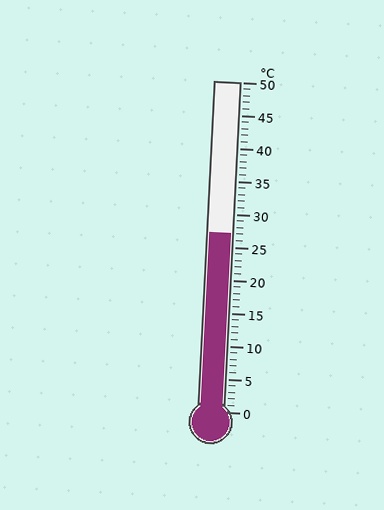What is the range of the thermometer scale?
The thermometer scale ranges from 0°C to 50°C.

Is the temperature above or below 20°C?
The temperature is above 20°C.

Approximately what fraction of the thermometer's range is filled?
The thermometer is filled to approximately 55% of its range.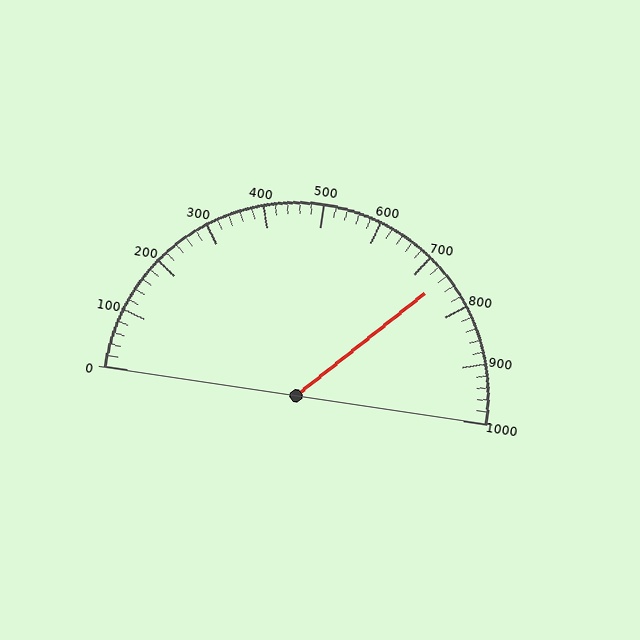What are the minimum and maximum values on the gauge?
The gauge ranges from 0 to 1000.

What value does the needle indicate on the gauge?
The needle indicates approximately 740.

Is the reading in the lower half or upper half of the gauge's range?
The reading is in the upper half of the range (0 to 1000).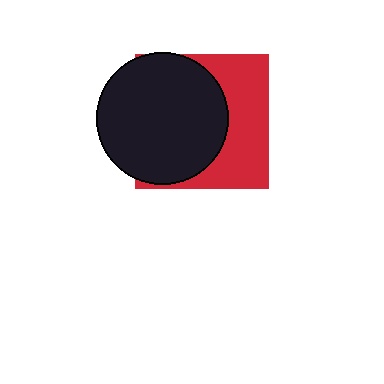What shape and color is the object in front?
The object in front is a black circle.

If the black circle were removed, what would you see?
You would see the complete red square.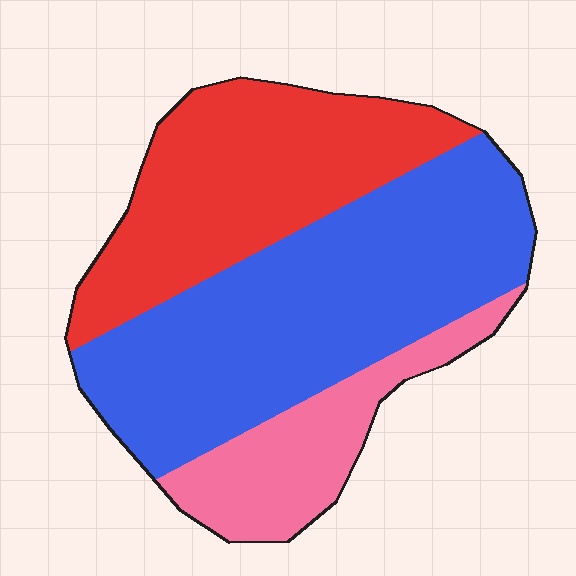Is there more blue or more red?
Blue.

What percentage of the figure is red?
Red covers 33% of the figure.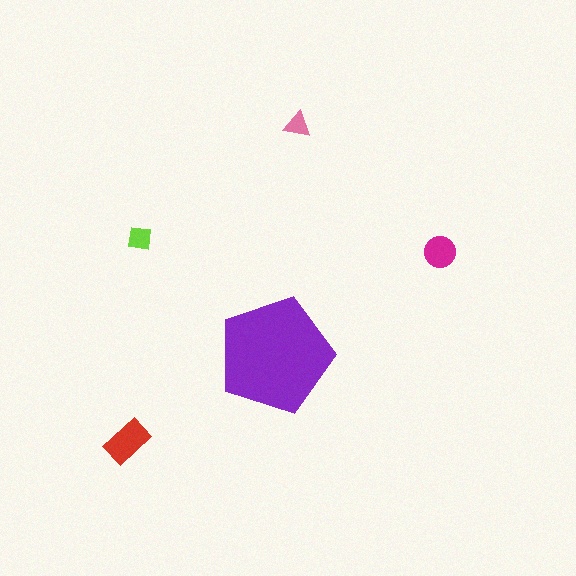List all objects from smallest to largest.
The pink triangle, the lime square, the magenta circle, the red rectangle, the purple pentagon.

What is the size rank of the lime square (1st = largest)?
4th.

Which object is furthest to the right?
The magenta circle is rightmost.